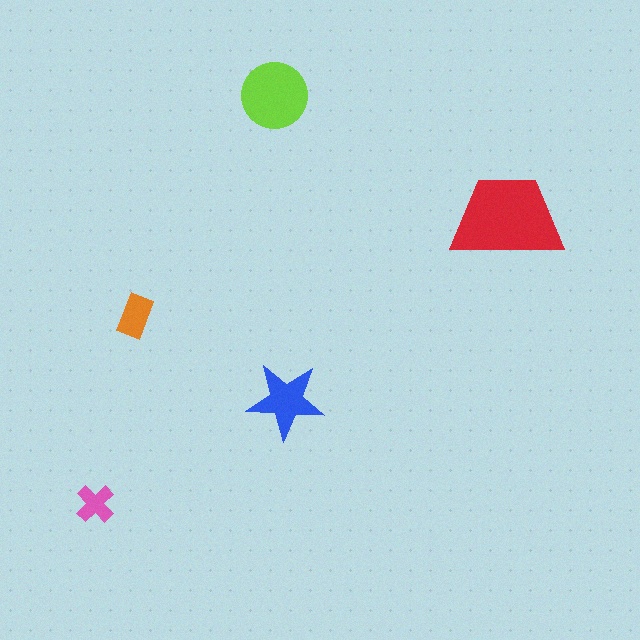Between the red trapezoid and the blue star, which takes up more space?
The red trapezoid.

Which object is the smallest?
The pink cross.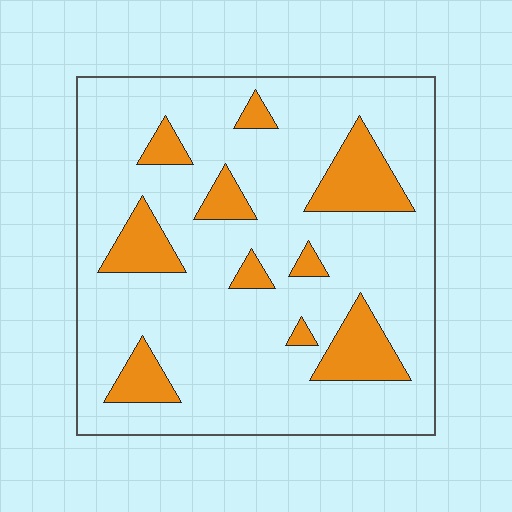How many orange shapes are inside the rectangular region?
10.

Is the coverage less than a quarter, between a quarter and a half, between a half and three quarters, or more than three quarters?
Less than a quarter.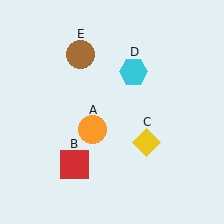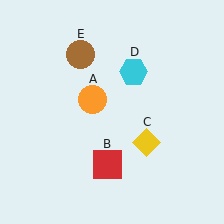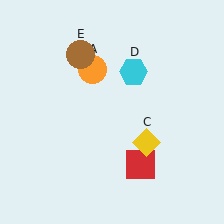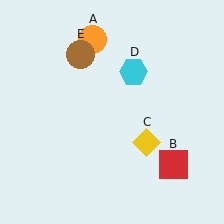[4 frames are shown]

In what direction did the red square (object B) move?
The red square (object B) moved right.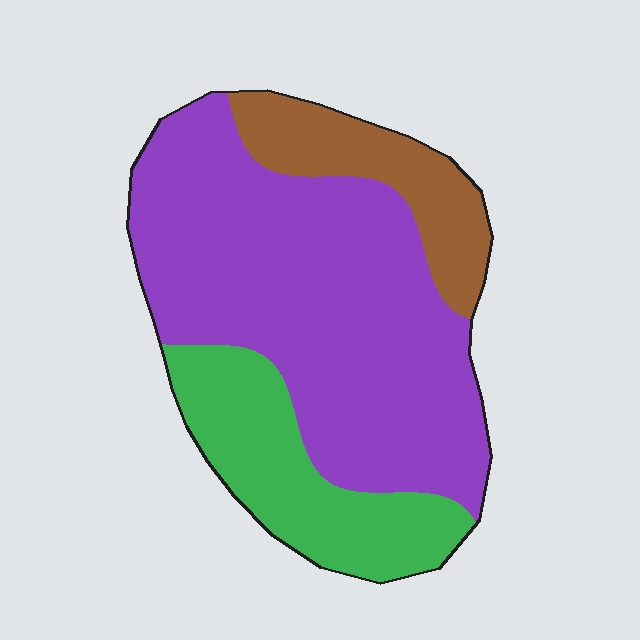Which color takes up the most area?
Purple, at roughly 60%.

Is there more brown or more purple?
Purple.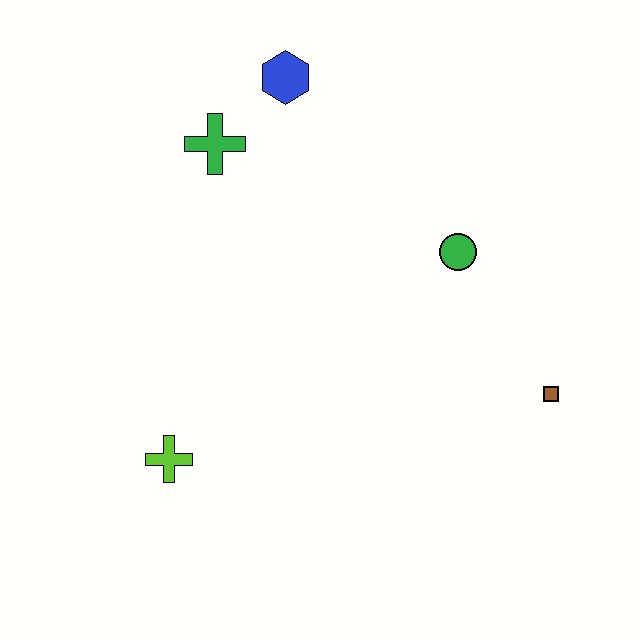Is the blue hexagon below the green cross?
No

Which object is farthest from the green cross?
The brown square is farthest from the green cross.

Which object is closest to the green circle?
The brown square is closest to the green circle.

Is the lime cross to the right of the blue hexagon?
No